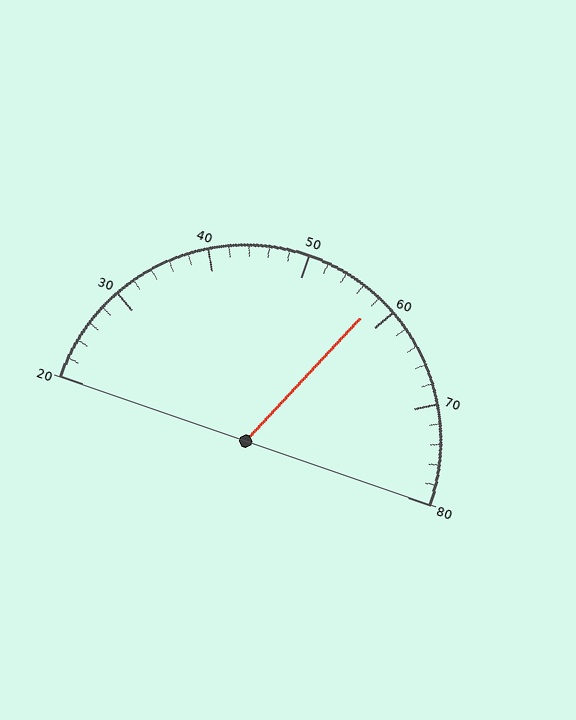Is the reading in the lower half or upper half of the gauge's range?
The reading is in the upper half of the range (20 to 80).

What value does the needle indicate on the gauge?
The needle indicates approximately 58.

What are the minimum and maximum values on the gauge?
The gauge ranges from 20 to 80.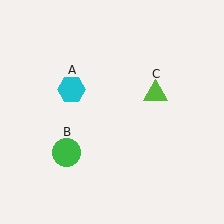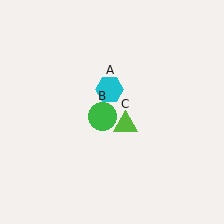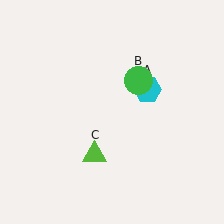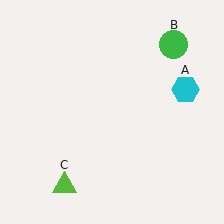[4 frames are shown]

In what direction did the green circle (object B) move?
The green circle (object B) moved up and to the right.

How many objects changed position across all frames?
3 objects changed position: cyan hexagon (object A), green circle (object B), lime triangle (object C).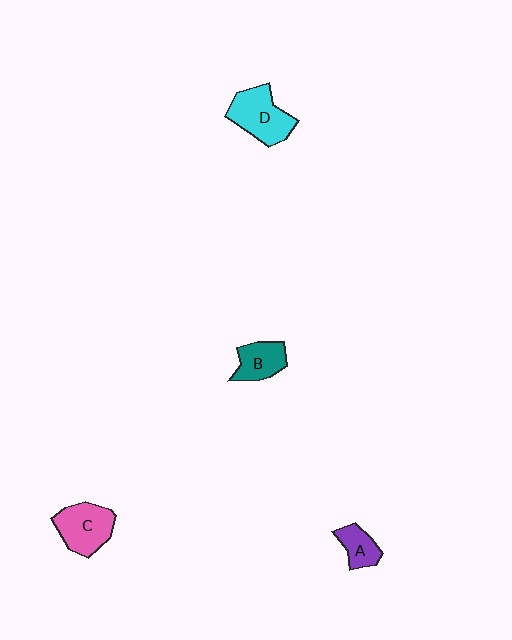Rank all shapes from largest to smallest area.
From largest to smallest: D (cyan), C (pink), B (teal), A (purple).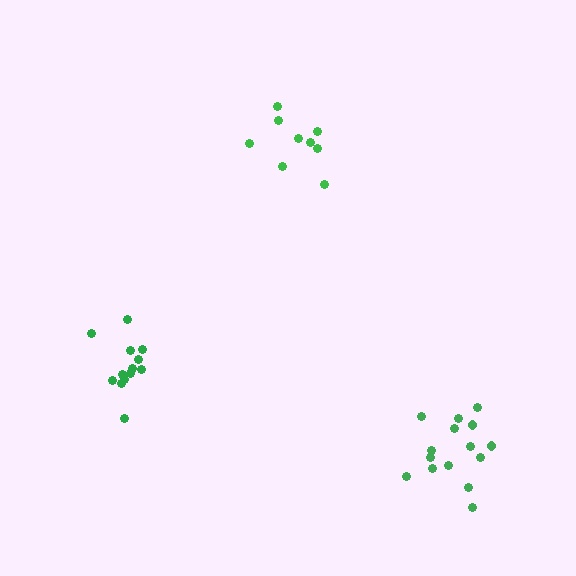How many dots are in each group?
Group 1: 13 dots, Group 2: 9 dots, Group 3: 15 dots (37 total).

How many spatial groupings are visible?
There are 3 spatial groupings.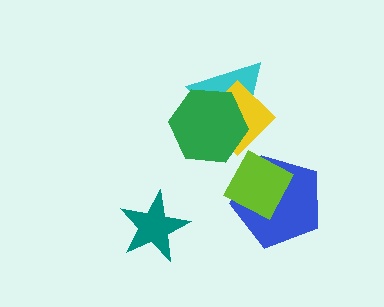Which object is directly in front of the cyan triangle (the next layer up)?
The yellow diamond is directly in front of the cyan triangle.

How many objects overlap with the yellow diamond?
2 objects overlap with the yellow diamond.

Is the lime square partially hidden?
No, no other shape covers it.